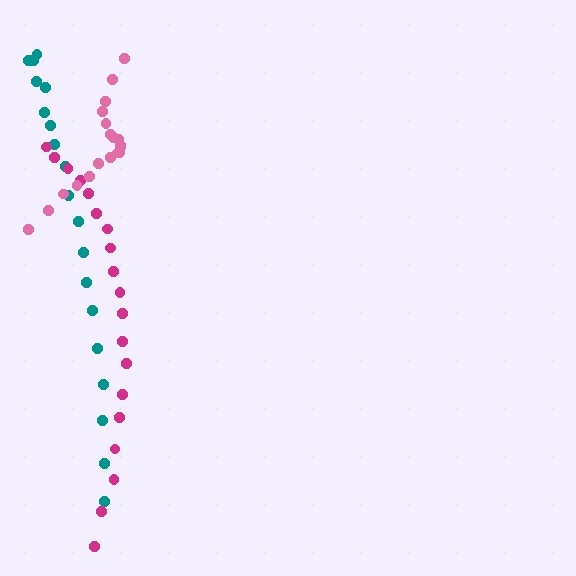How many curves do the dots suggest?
There are 3 distinct paths.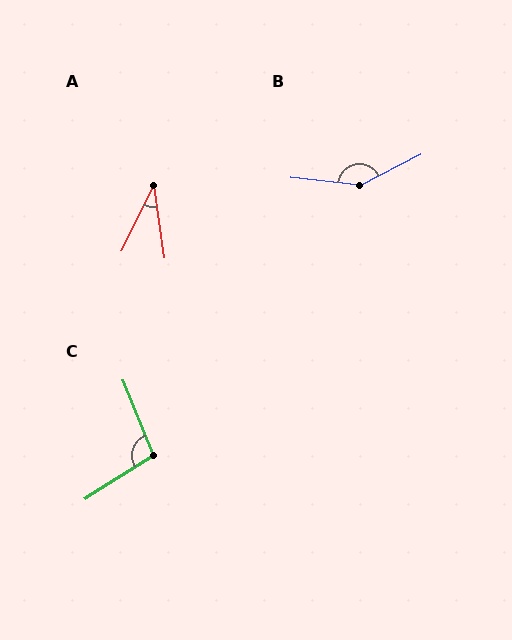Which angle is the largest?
B, at approximately 147 degrees.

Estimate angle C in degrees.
Approximately 101 degrees.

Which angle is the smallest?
A, at approximately 34 degrees.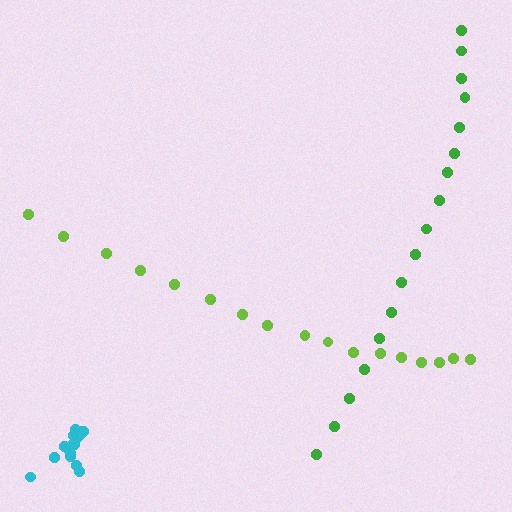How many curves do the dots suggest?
There are 3 distinct paths.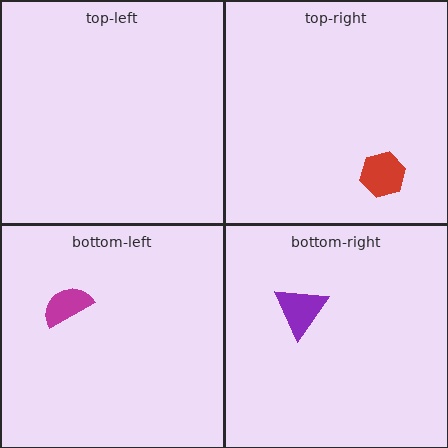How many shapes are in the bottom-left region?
1.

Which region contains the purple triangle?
The bottom-right region.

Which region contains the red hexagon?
The top-right region.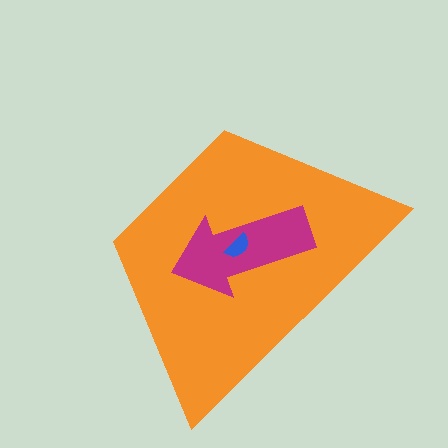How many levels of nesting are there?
3.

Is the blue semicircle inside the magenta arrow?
Yes.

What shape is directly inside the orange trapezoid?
The magenta arrow.